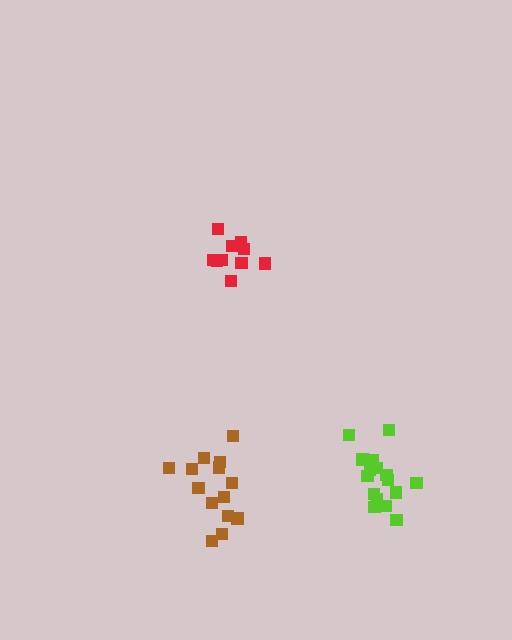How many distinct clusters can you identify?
There are 3 distinct clusters.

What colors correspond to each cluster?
The clusters are colored: lime, red, brown.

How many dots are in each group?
Group 1: 16 dots, Group 2: 11 dots, Group 3: 14 dots (41 total).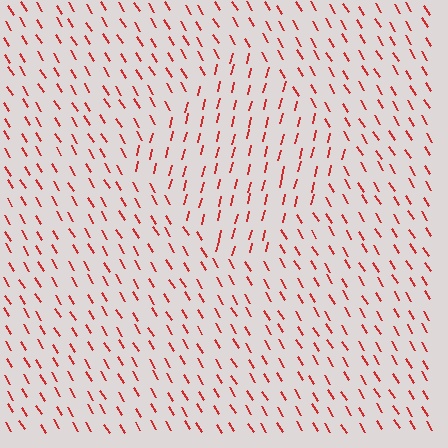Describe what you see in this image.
The image is filled with small red line segments. A diamond region in the image has lines oriented differently from the surrounding lines, creating a visible texture boundary.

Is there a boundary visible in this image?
Yes, there is a texture boundary formed by a change in line orientation.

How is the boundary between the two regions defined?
The boundary is defined purely by a change in line orientation (approximately 45 degrees difference). All lines are the same color and thickness.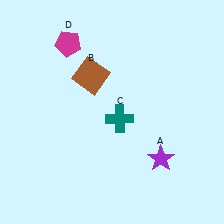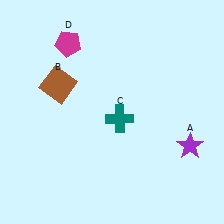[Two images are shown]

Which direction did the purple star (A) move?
The purple star (A) moved right.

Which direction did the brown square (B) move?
The brown square (B) moved left.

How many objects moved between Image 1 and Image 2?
2 objects moved between the two images.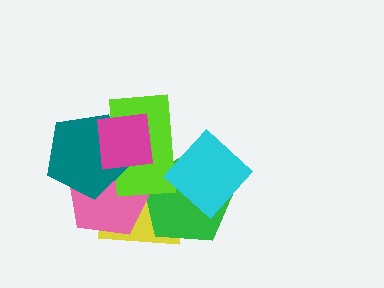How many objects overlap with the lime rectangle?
6 objects overlap with the lime rectangle.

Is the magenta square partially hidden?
No, no other shape covers it.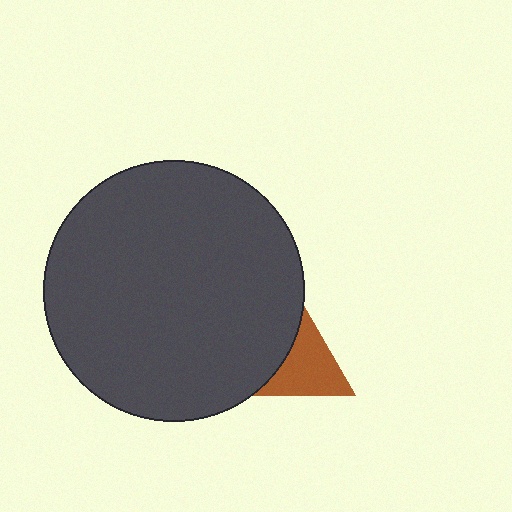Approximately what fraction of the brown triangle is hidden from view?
Roughly 52% of the brown triangle is hidden behind the dark gray circle.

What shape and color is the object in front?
The object in front is a dark gray circle.